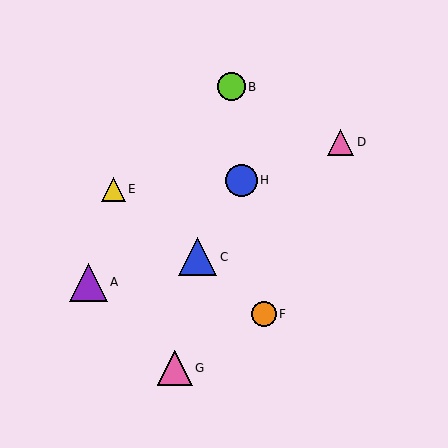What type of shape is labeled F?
Shape F is an orange circle.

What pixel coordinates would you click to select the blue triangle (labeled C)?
Click at (197, 257) to select the blue triangle C.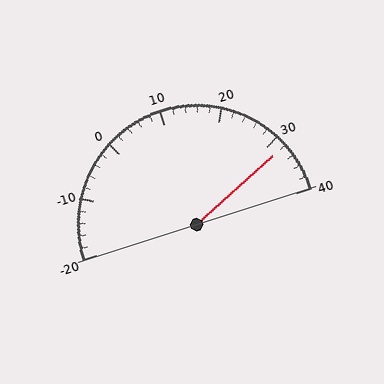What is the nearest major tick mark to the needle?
The nearest major tick mark is 30.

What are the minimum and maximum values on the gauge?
The gauge ranges from -20 to 40.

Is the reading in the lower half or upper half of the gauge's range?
The reading is in the upper half of the range (-20 to 40).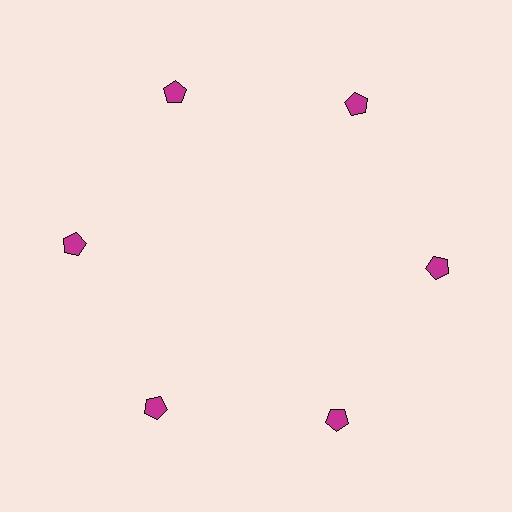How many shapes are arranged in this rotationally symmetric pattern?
There are 6 shapes, arranged in 6 groups of 1.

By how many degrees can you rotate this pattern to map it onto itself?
The pattern maps onto itself every 60 degrees of rotation.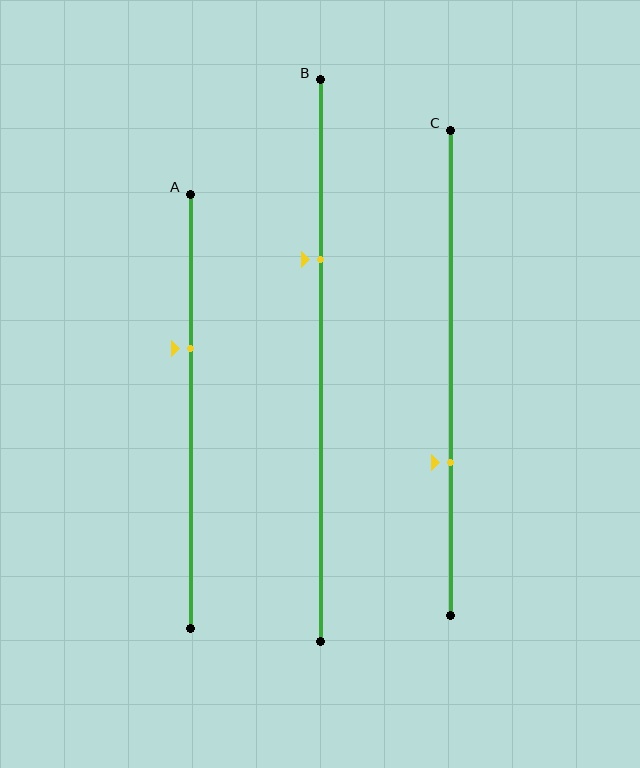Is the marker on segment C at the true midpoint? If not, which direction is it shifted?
No, the marker on segment C is shifted downward by about 18% of the segment length.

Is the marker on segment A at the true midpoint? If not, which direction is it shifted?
No, the marker on segment A is shifted upward by about 14% of the segment length.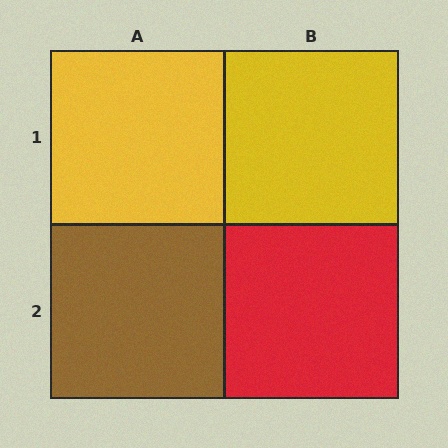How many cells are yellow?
2 cells are yellow.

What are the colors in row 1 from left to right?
Yellow, yellow.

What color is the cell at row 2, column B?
Red.